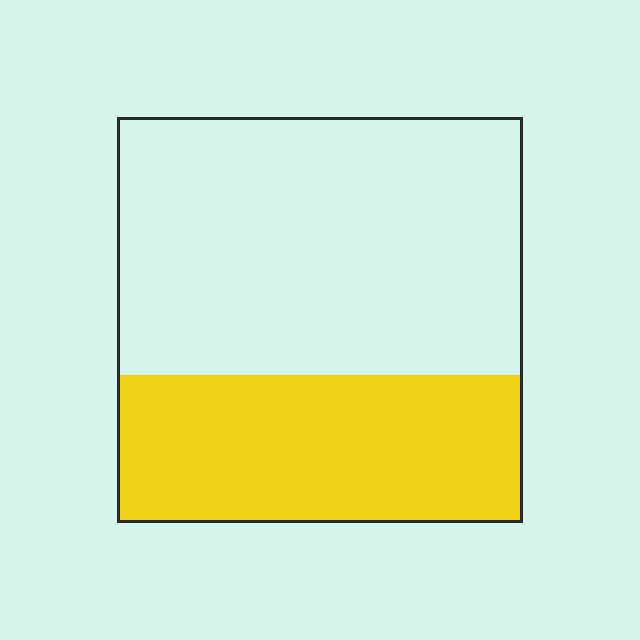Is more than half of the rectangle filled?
No.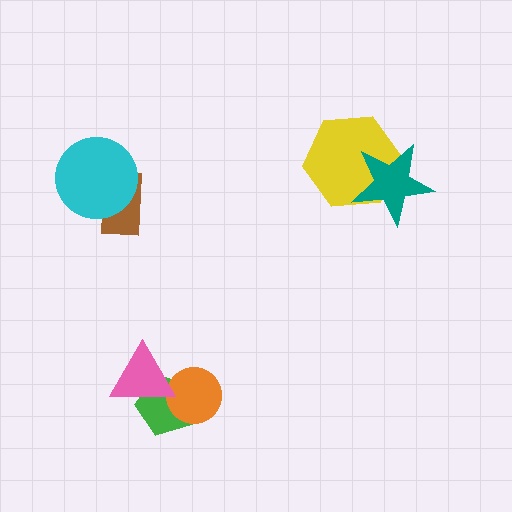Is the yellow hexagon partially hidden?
Yes, it is partially covered by another shape.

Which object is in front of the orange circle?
The pink triangle is in front of the orange circle.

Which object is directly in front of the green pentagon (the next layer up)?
The orange circle is directly in front of the green pentagon.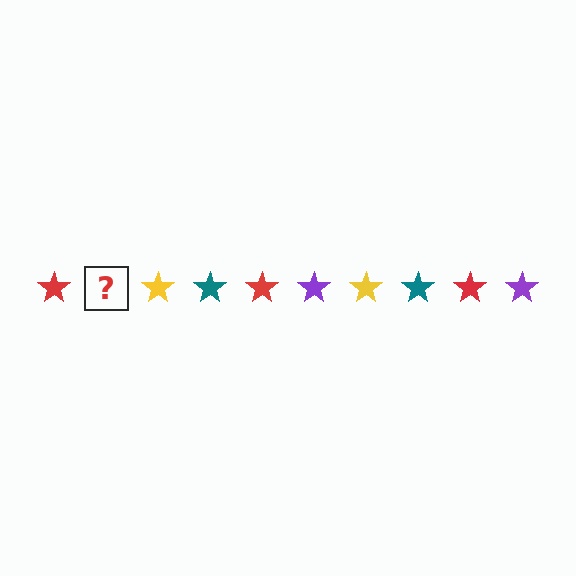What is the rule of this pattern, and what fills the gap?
The rule is that the pattern cycles through red, purple, yellow, teal stars. The gap should be filled with a purple star.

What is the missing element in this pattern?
The missing element is a purple star.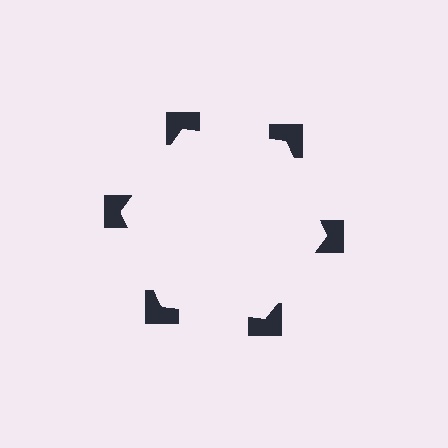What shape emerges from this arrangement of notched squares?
An illusory hexagon — its edges are inferred from the aligned wedge cuts in the notched squares, not physically drawn.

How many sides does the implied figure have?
6 sides.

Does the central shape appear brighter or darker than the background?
It typically appears slightly brighter than the background, even though no actual brightness change is drawn.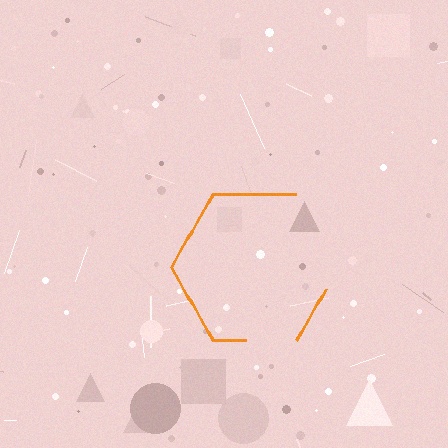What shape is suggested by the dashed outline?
The dashed outline suggests a hexagon.